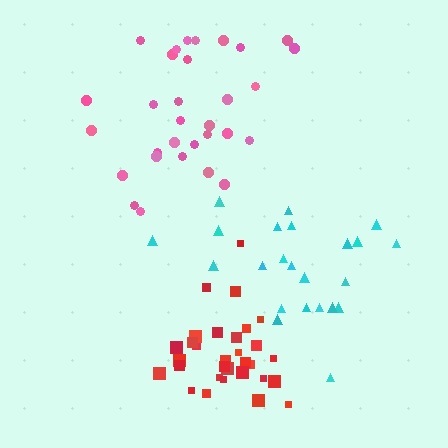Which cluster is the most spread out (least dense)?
Cyan.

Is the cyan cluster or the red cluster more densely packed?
Red.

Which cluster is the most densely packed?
Red.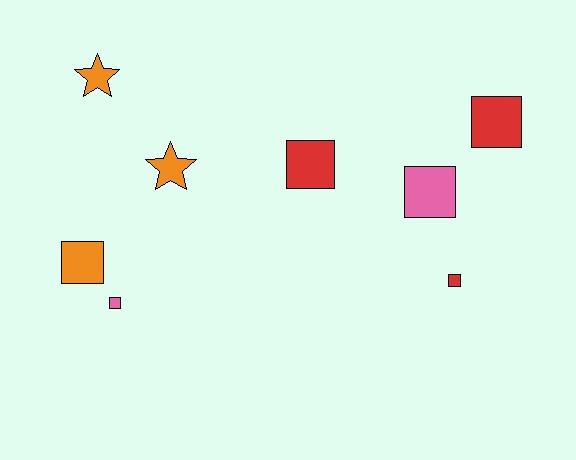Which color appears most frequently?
Orange, with 3 objects.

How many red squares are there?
There are 3 red squares.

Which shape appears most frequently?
Square, with 6 objects.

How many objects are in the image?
There are 8 objects.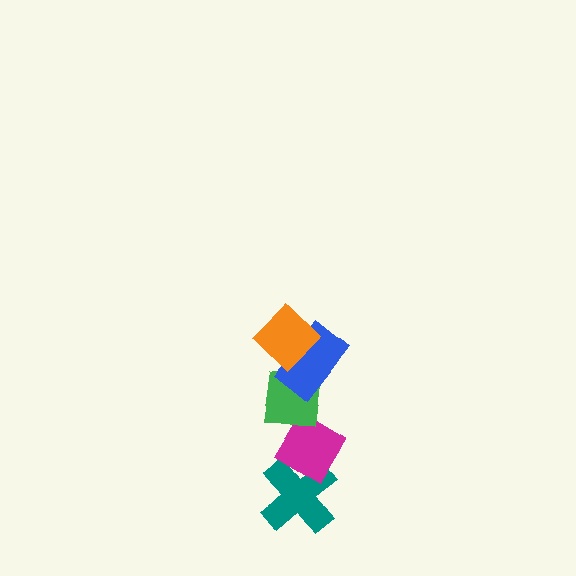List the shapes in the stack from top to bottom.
From top to bottom: the orange diamond, the blue rectangle, the green square, the magenta diamond, the teal cross.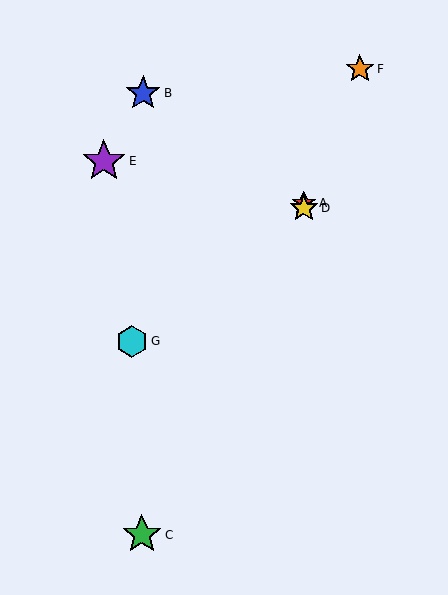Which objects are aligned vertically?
Objects A, D are aligned vertically.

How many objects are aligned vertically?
2 objects (A, D) are aligned vertically.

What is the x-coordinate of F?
Object F is at x≈360.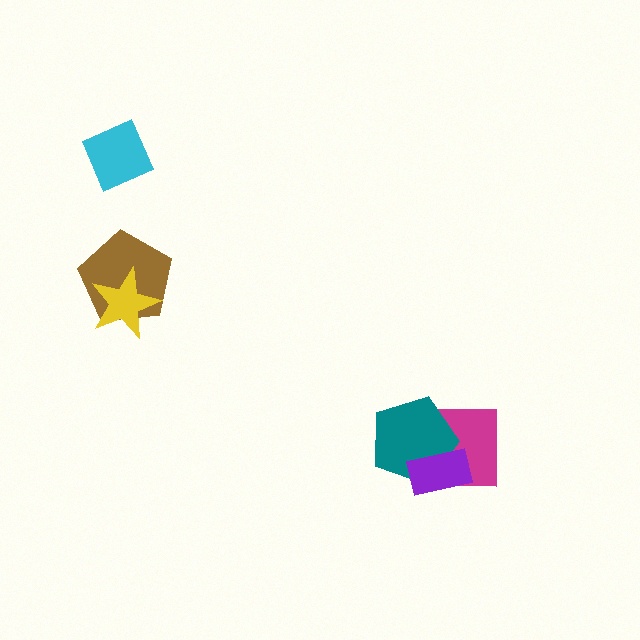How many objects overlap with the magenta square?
2 objects overlap with the magenta square.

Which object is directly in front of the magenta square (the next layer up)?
The teal pentagon is directly in front of the magenta square.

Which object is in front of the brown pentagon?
The yellow star is in front of the brown pentagon.